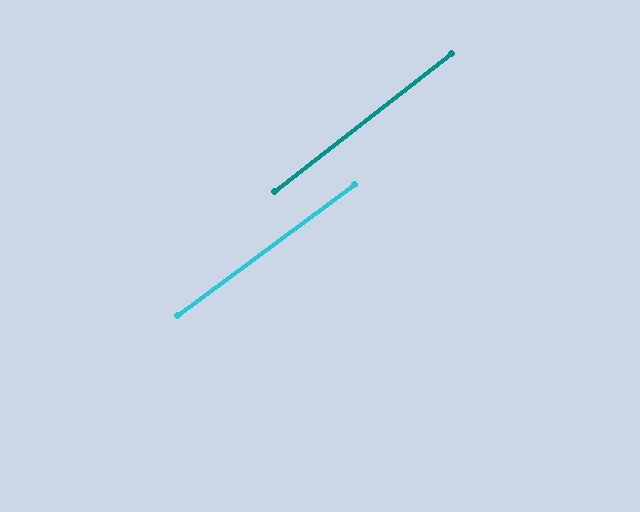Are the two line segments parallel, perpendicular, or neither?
Parallel — their directions differ by only 1.2°.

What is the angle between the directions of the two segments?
Approximately 1 degree.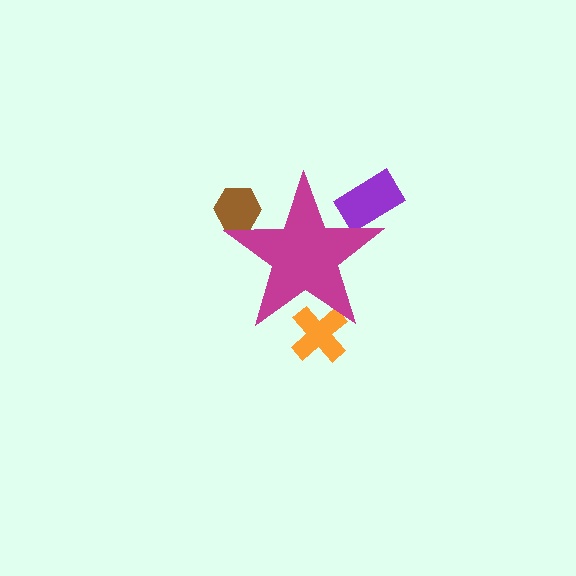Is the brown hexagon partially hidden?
Yes, the brown hexagon is partially hidden behind the magenta star.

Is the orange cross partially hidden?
Yes, the orange cross is partially hidden behind the magenta star.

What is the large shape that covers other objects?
A magenta star.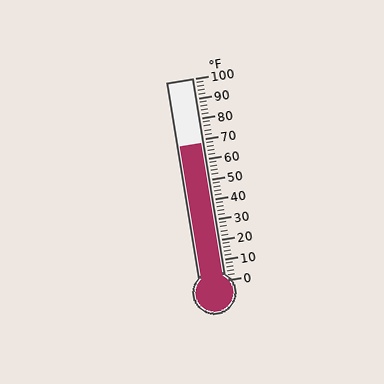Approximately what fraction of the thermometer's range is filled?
The thermometer is filled to approximately 70% of its range.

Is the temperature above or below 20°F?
The temperature is above 20°F.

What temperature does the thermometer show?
The thermometer shows approximately 68°F.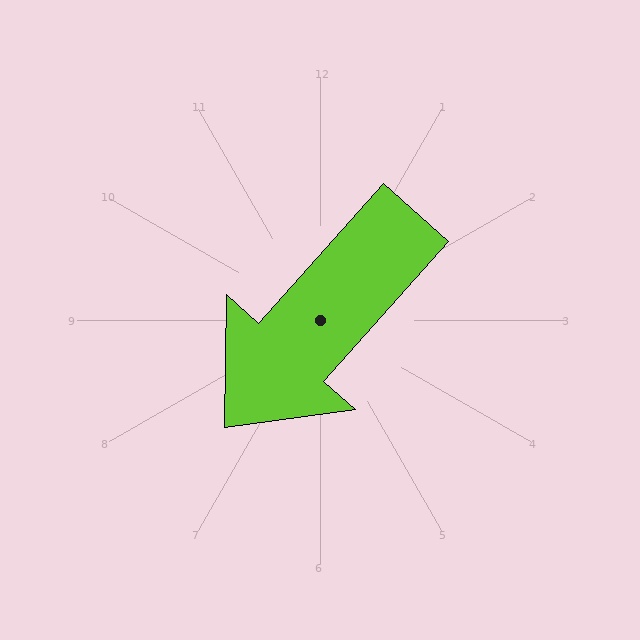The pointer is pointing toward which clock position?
Roughly 7 o'clock.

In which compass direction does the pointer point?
Southwest.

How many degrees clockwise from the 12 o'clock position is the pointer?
Approximately 222 degrees.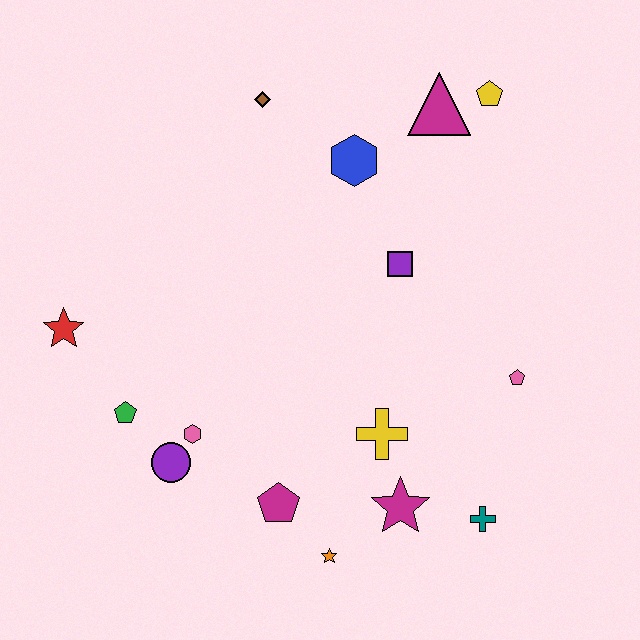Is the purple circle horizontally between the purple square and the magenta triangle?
No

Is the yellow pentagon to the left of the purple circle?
No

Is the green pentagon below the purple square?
Yes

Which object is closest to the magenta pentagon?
The orange star is closest to the magenta pentagon.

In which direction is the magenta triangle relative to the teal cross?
The magenta triangle is above the teal cross.